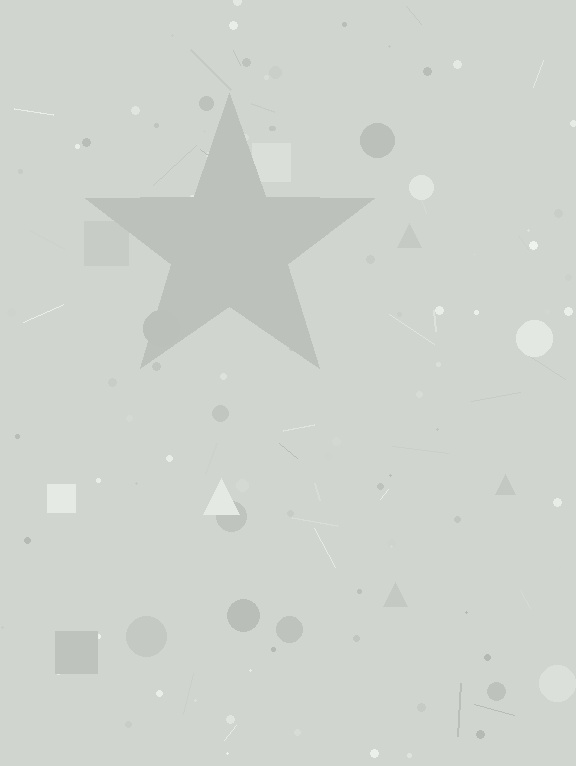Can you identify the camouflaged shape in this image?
The camouflaged shape is a star.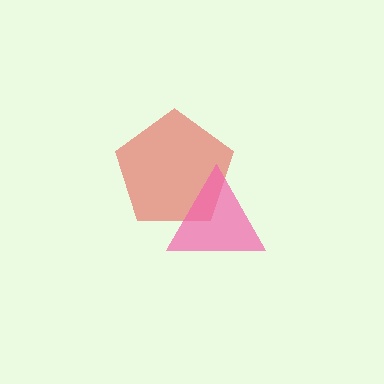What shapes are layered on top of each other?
The layered shapes are: a red pentagon, a pink triangle.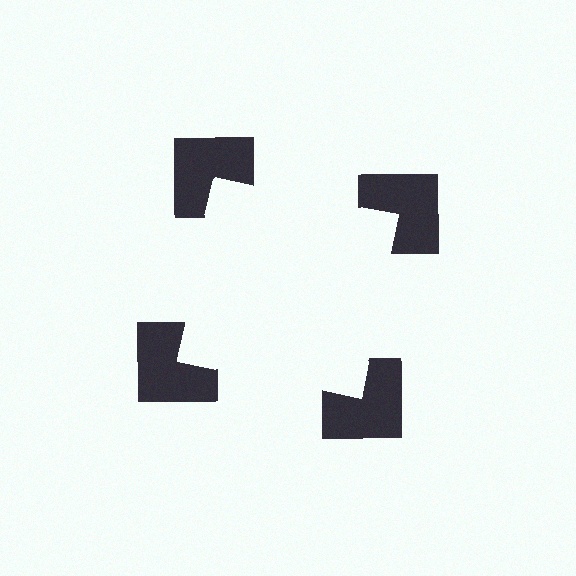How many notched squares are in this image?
There are 4 — one at each vertex of the illusory square.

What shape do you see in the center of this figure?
An illusory square — its edges are inferred from the aligned wedge cuts in the notched squares, not physically drawn.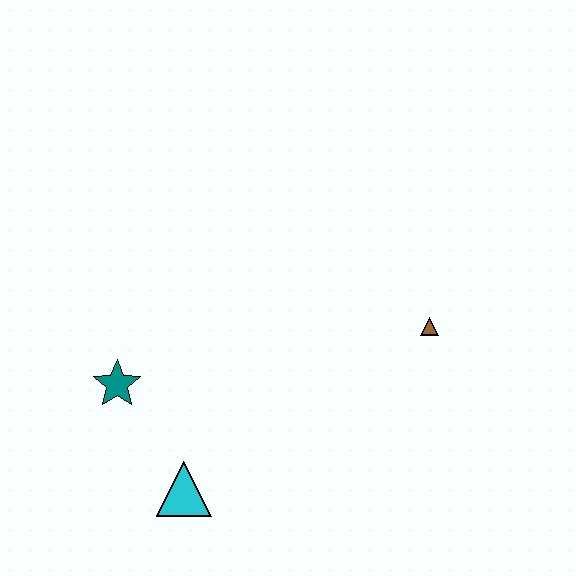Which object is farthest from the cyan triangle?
The brown triangle is farthest from the cyan triangle.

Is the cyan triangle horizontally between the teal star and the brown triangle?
Yes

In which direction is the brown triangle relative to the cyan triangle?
The brown triangle is to the right of the cyan triangle.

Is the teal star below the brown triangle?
Yes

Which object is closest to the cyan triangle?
The teal star is closest to the cyan triangle.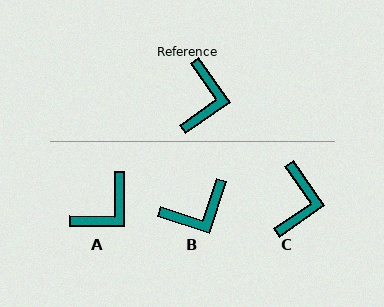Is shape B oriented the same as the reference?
No, it is off by about 53 degrees.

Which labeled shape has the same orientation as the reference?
C.